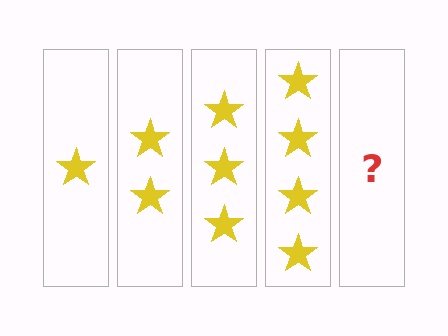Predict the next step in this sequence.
The next step is 5 stars.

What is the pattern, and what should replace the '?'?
The pattern is that each step adds one more star. The '?' should be 5 stars.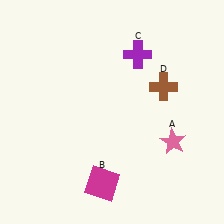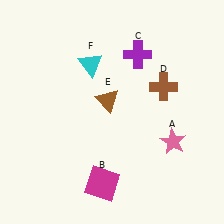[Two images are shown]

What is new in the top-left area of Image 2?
A brown triangle (E) was added in the top-left area of Image 2.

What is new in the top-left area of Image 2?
A cyan triangle (F) was added in the top-left area of Image 2.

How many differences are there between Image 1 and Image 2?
There are 2 differences between the two images.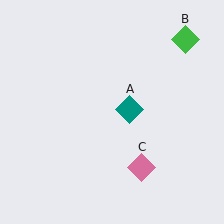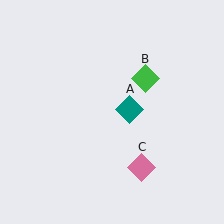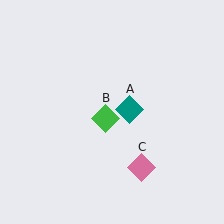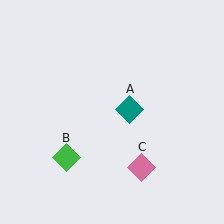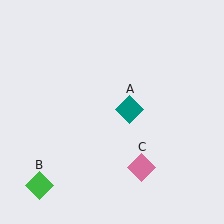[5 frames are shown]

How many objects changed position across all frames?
1 object changed position: green diamond (object B).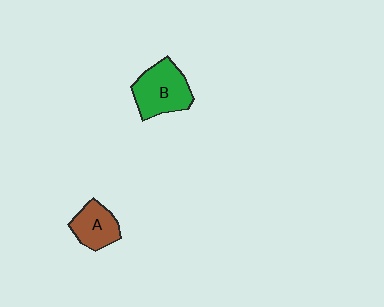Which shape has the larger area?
Shape B (green).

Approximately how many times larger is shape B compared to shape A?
Approximately 1.5 times.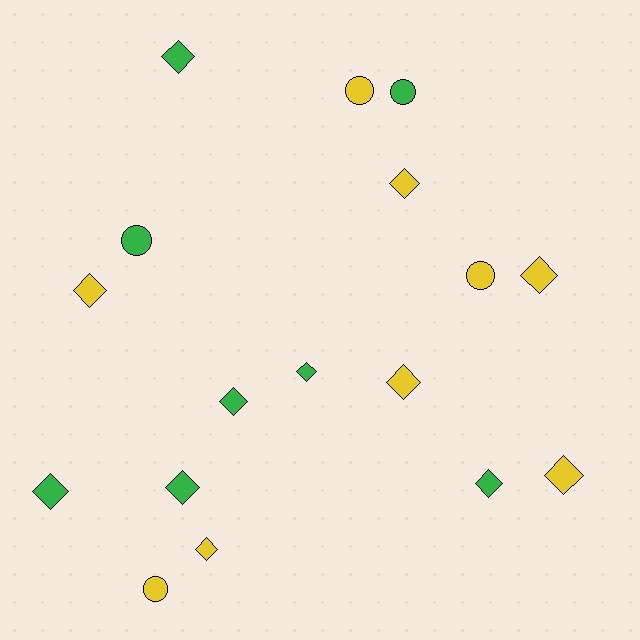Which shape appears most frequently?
Diamond, with 12 objects.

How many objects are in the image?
There are 17 objects.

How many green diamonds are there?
There are 6 green diamonds.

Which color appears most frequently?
Yellow, with 9 objects.